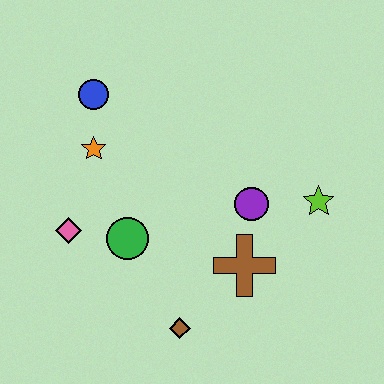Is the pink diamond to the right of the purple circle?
No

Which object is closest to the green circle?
The pink diamond is closest to the green circle.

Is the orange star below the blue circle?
Yes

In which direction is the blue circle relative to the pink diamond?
The blue circle is above the pink diamond.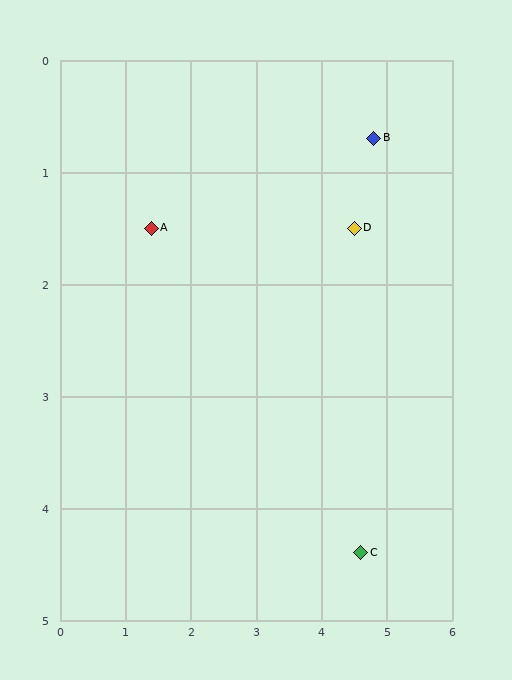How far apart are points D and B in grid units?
Points D and B are about 0.9 grid units apart.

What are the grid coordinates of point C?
Point C is at approximately (4.6, 4.4).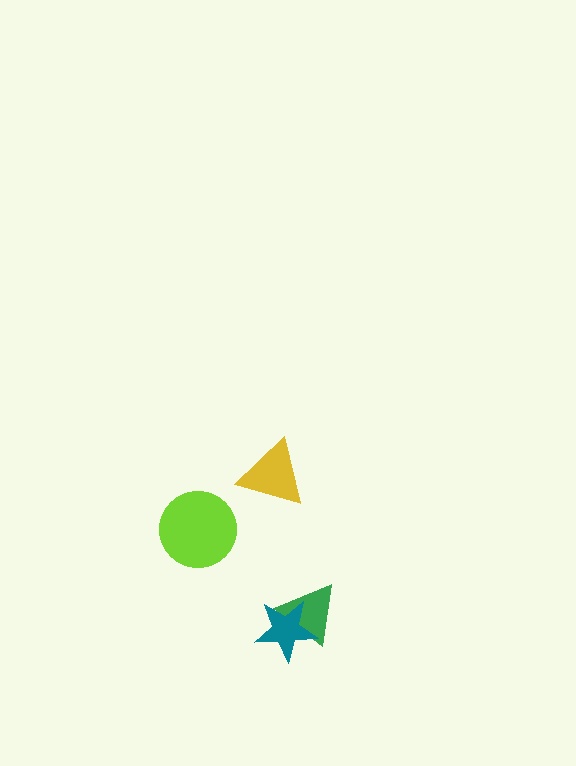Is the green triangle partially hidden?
Yes, it is partially covered by another shape.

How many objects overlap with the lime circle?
0 objects overlap with the lime circle.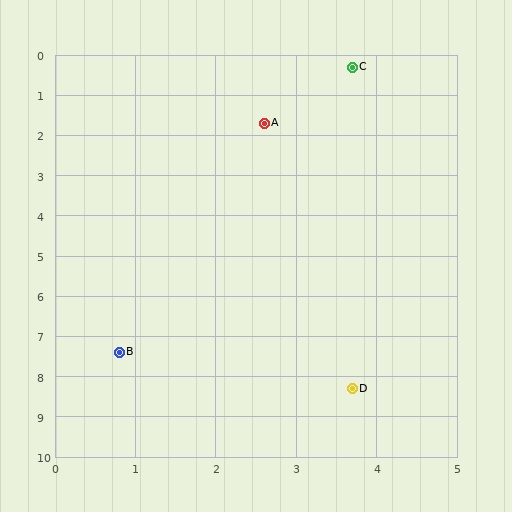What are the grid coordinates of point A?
Point A is at approximately (2.6, 1.7).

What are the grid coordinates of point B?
Point B is at approximately (0.8, 7.4).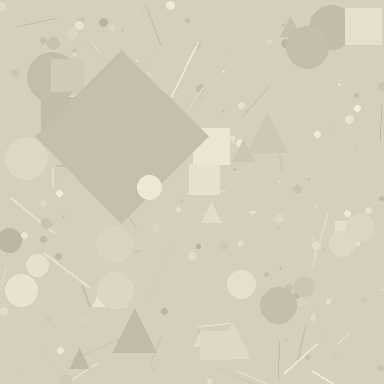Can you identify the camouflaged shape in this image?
The camouflaged shape is a diamond.